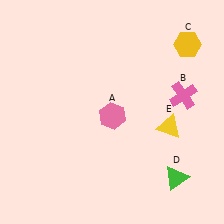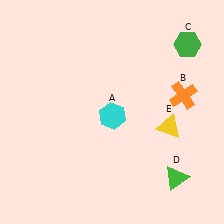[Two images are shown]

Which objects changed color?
A changed from pink to cyan. B changed from pink to orange. C changed from yellow to green.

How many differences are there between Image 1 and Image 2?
There are 3 differences between the two images.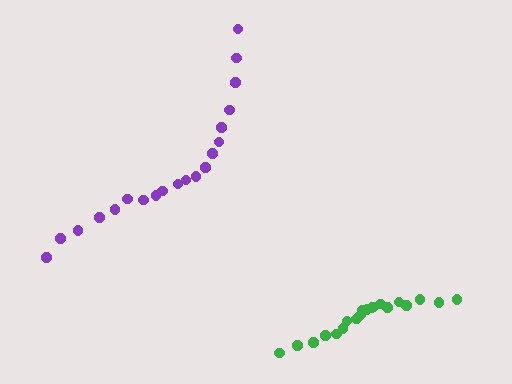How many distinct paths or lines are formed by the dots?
There are 2 distinct paths.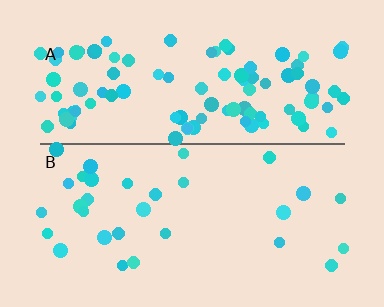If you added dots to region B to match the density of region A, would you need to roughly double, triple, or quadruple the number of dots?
Approximately triple.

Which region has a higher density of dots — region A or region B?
A (the top).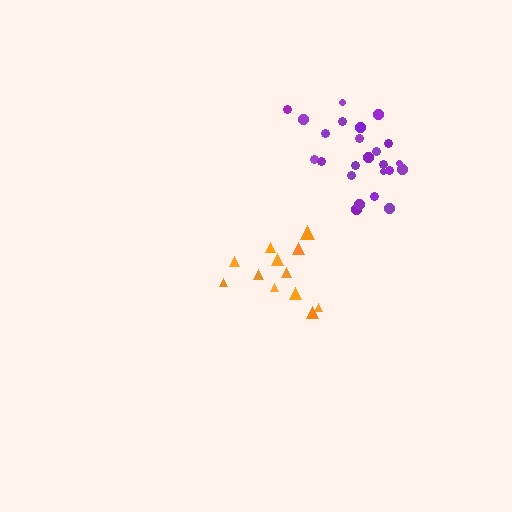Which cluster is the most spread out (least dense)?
Orange.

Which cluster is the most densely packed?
Purple.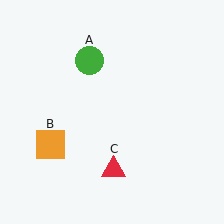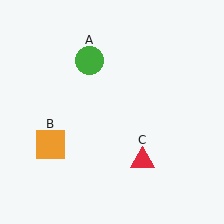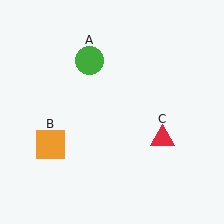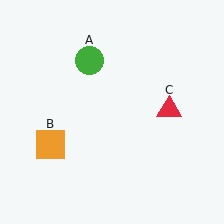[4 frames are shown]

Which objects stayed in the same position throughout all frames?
Green circle (object A) and orange square (object B) remained stationary.